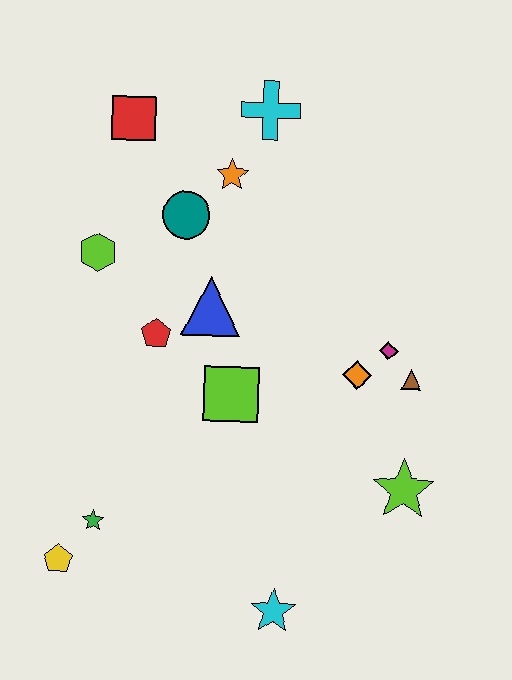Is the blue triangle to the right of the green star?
Yes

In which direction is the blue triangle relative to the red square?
The blue triangle is below the red square.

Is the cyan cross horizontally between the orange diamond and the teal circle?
Yes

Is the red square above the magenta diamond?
Yes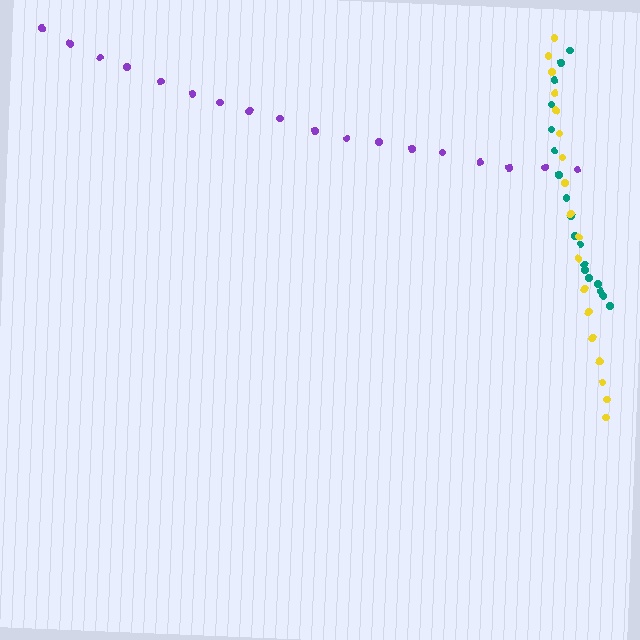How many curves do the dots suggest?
There are 3 distinct paths.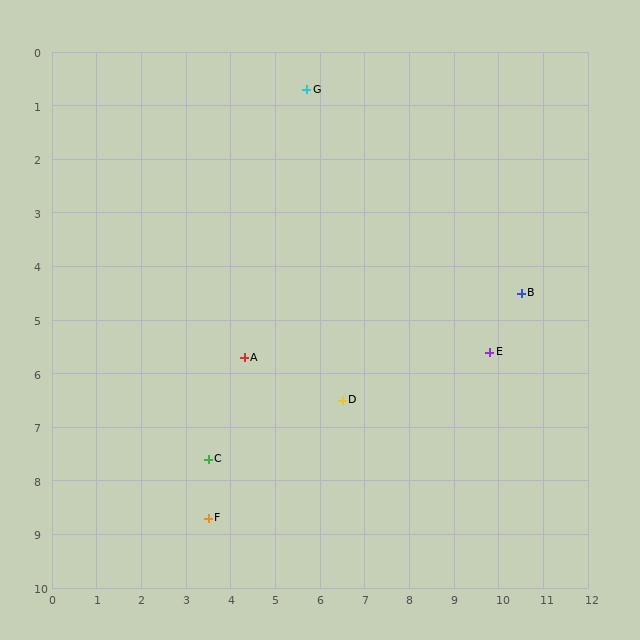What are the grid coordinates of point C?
Point C is at approximately (3.5, 7.6).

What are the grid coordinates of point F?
Point F is at approximately (3.5, 8.7).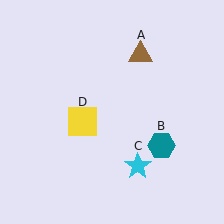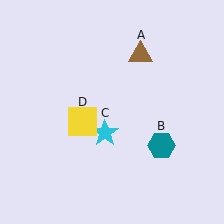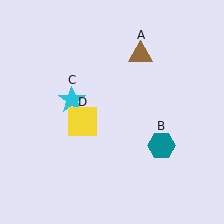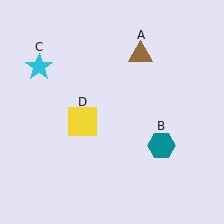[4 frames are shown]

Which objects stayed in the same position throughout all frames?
Brown triangle (object A) and teal hexagon (object B) and yellow square (object D) remained stationary.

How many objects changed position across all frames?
1 object changed position: cyan star (object C).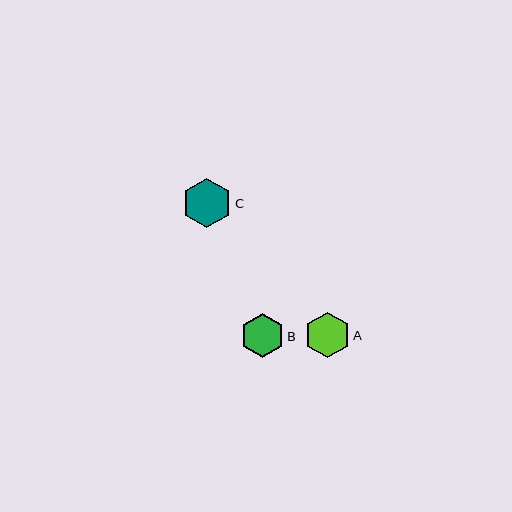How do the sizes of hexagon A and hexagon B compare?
Hexagon A and hexagon B are approximately the same size.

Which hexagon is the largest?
Hexagon C is the largest with a size of approximately 50 pixels.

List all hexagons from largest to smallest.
From largest to smallest: C, A, B.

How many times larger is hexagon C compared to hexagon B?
Hexagon C is approximately 1.1 times the size of hexagon B.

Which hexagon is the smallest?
Hexagon B is the smallest with a size of approximately 43 pixels.